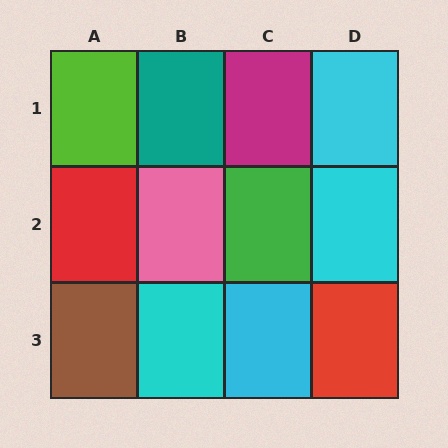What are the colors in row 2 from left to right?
Red, pink, green, cyan.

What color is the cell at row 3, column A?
Brown.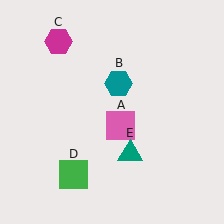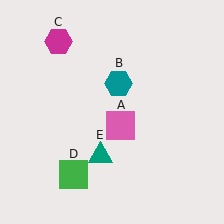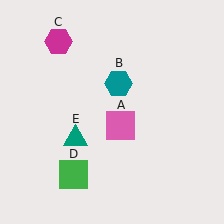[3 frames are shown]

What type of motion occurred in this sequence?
The teal triangle (object E) rotated clockwise around the center of the scene.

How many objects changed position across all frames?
1 object changed position: teal triangle (object E).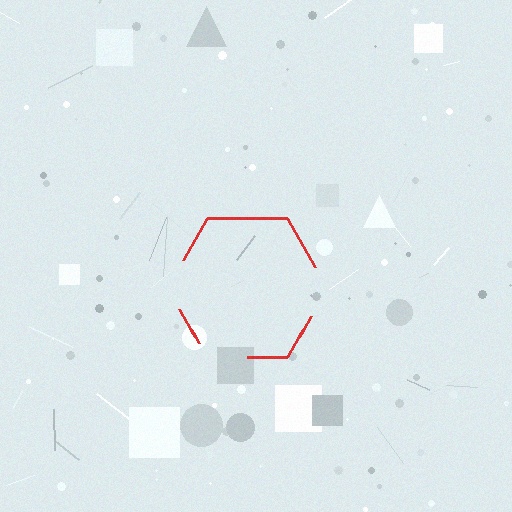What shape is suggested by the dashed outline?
The dashed outline suggests a hexagon.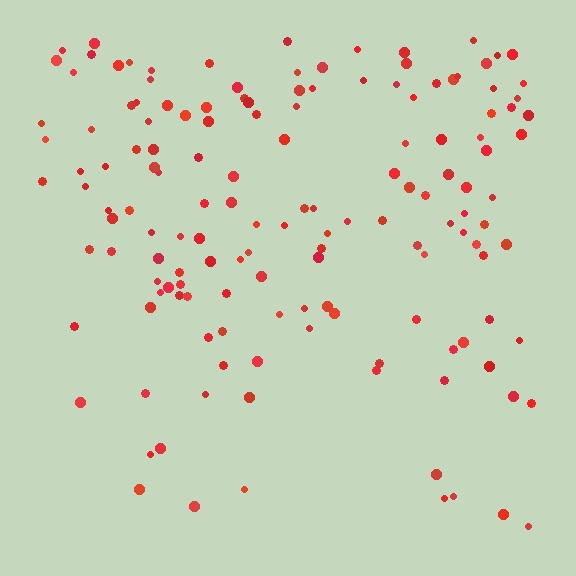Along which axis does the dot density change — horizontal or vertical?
Vertical.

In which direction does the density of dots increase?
From bottom to top, with the top side densest.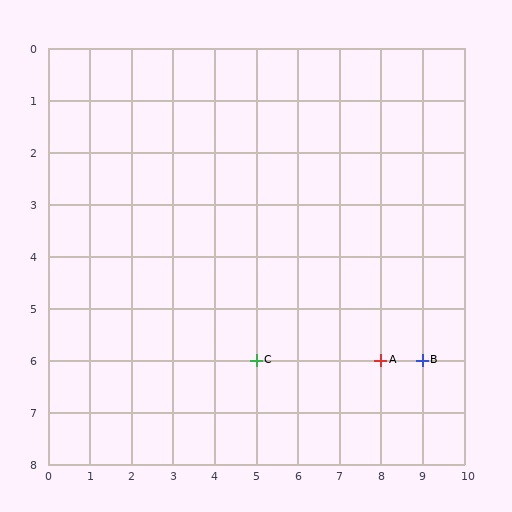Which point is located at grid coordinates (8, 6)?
Point A is at (8, 6).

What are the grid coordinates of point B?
Point B is at grid coordinates (9, 6).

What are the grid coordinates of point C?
Point C is at grid coordinates (5, 6).